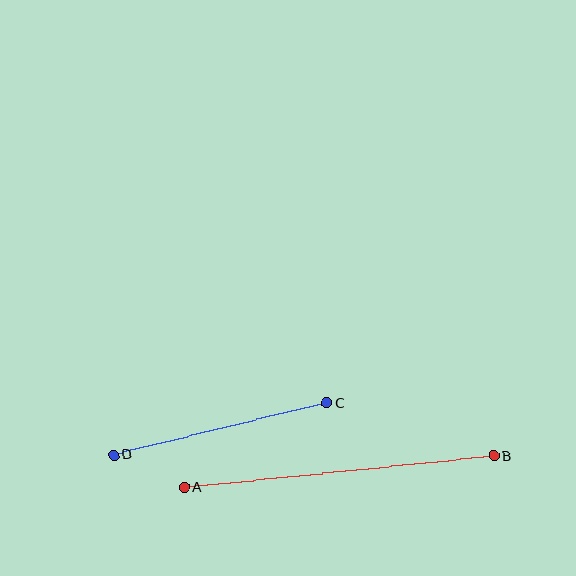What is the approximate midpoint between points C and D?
The midpoint is at approximately (220, 429) pixels.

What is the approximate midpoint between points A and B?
The midpoint is at approximately (339, 471) pixels.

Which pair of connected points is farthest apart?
Points A and B are farthest apart.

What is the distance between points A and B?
The distance is approximately 311 pixels.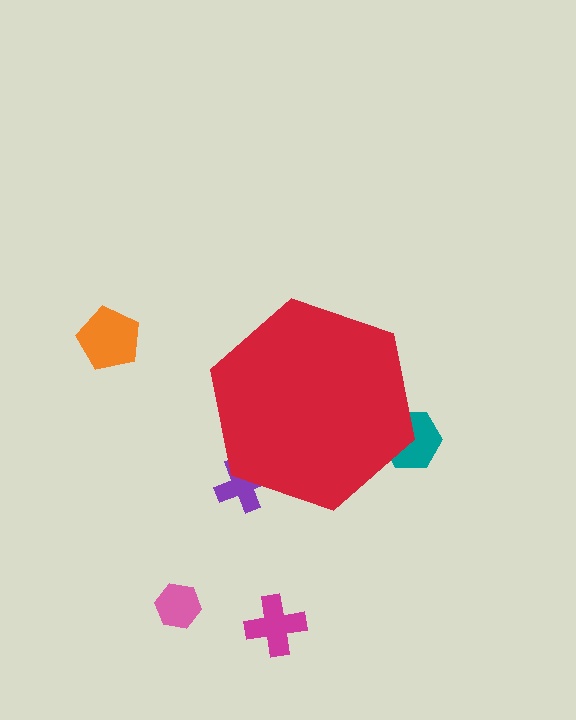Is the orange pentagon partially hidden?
No, the orange pentagon is fully visible.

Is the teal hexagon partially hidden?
Yes, the teal hexagon is partially hidden behind the red hexagon.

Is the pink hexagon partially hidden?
No, the pink hexagon is fully visible.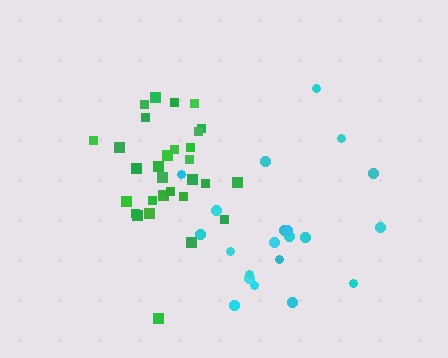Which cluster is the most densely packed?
Green.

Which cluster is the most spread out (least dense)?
Cyan.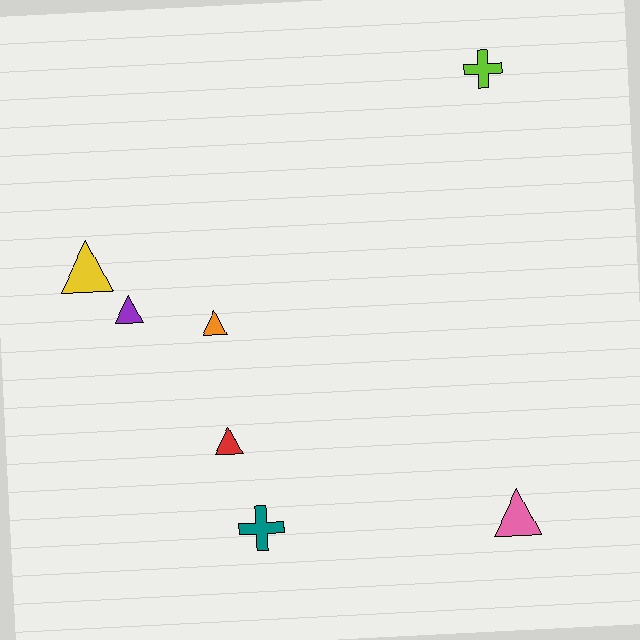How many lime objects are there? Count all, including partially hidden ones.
There is 1 lime object.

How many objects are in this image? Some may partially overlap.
There are 7 objects.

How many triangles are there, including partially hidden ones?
There are 5 triangles.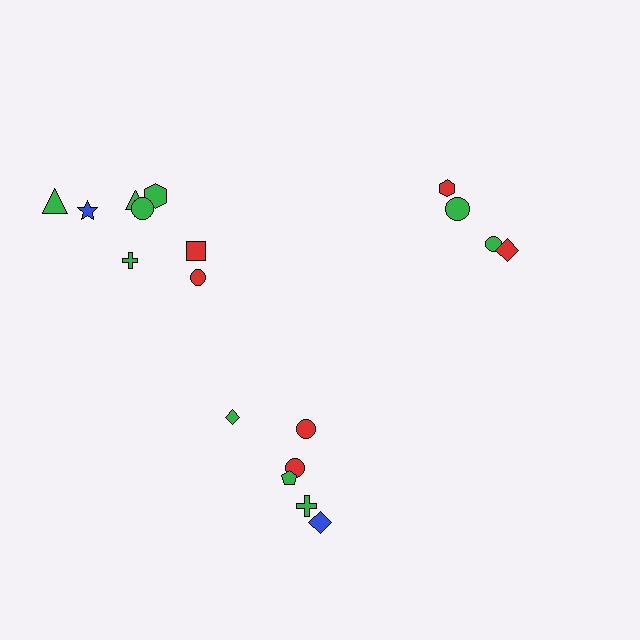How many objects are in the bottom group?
There are 6 objects.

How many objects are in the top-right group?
There are 4 objects.